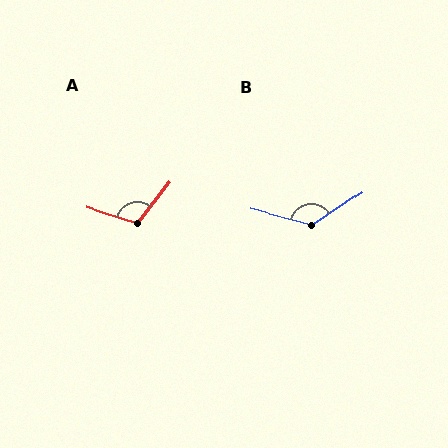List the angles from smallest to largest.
A (111°), B (132°).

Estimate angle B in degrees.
Approximately 132 degrees.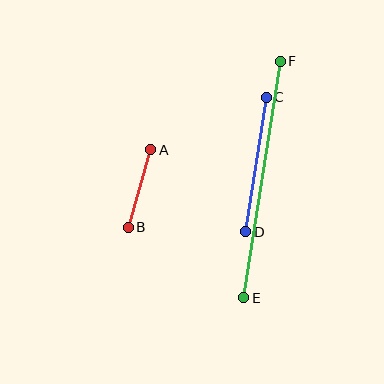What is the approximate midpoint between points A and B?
The midpoint is at approximately (139, 188) pixels.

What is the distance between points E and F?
The distance is approximately 239 pixels.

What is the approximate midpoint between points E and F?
The midpoint is at approximately (262, 179) pixels.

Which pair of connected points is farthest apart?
Points E and F are farthest apart.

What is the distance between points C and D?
The distance is approximately 136 pixels.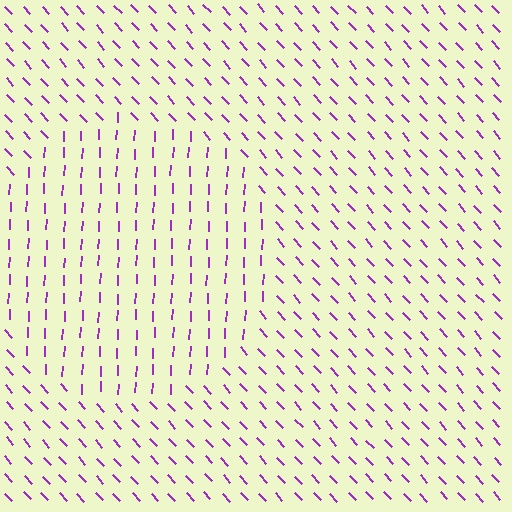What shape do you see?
I see a circle.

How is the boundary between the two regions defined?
The boundary is defined purely by a change in line orientation (approximately 45 degrees difference). All lines are the same color and thickness.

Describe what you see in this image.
The image is filled with small purple line segments. A circle region in the image has lines oriented differently from the surrounding lines, creating a visible texture boundary.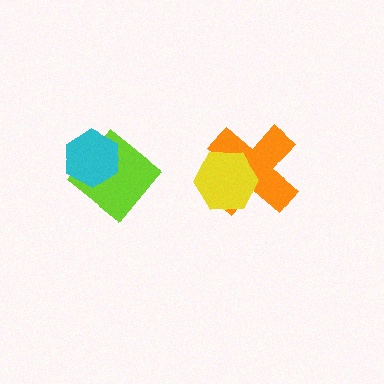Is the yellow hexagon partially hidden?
No, no other shape covers it.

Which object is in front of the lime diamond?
The cyan hexagon is in front of the lime diamond.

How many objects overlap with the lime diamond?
1 object overlaps with the lime diamond.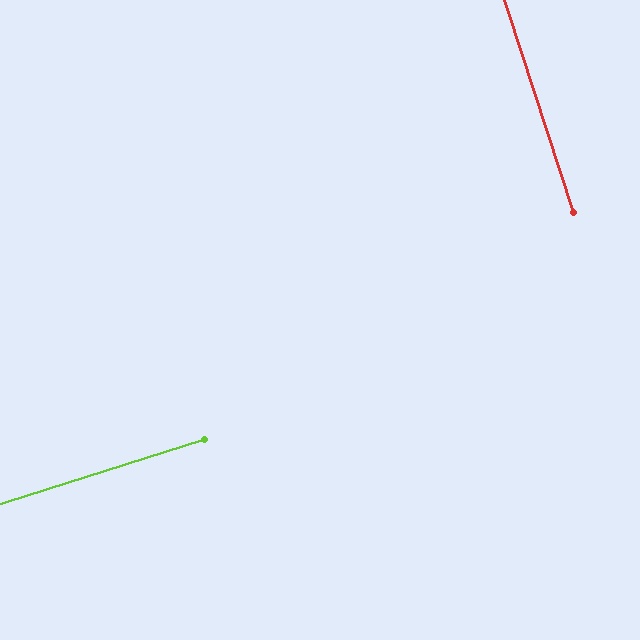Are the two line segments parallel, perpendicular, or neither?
Perpendicular — they meet at approximately 90°.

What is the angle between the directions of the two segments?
Approximately 90 degrees.